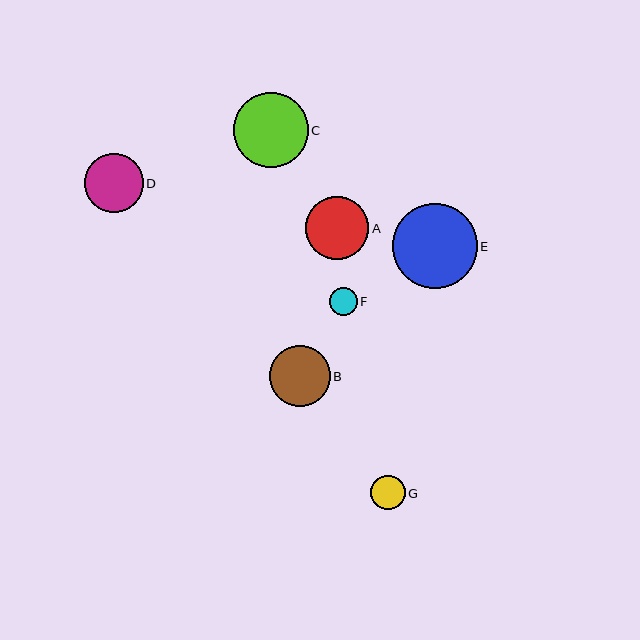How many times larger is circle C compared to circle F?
Circle C is approximately 2.7 times the size of circle F.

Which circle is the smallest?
Circle F is the smallest with a size of approximately 28 pixels.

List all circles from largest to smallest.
From largest to smallest: E, C, A, B, D, G, F.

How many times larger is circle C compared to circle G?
Circle C is approximately 2.1 times the size of circle G.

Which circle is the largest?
Circle E is the largest with a size of approximately 84 pixels.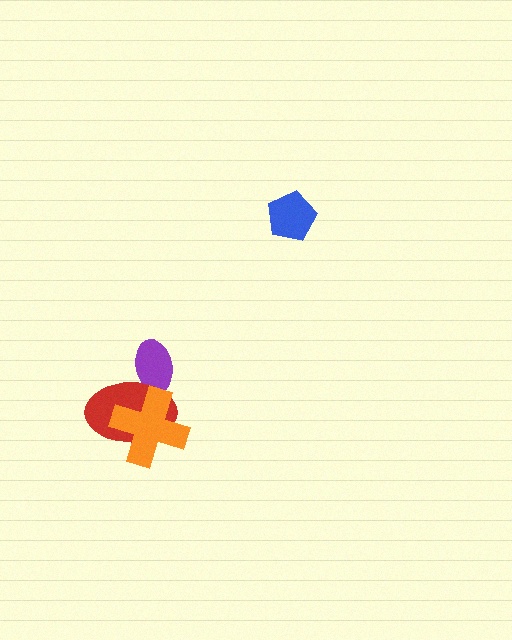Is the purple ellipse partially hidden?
Yes, it is partially covered by another shape.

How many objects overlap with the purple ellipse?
1 object overlaps with the purple ellipse.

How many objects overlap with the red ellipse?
2 objects overlap with the red ellipse.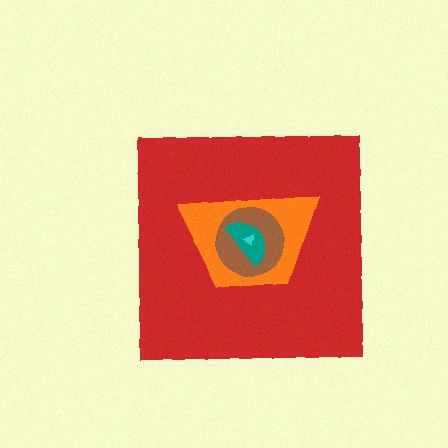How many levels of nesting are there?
5.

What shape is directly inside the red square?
The orange trapezoid.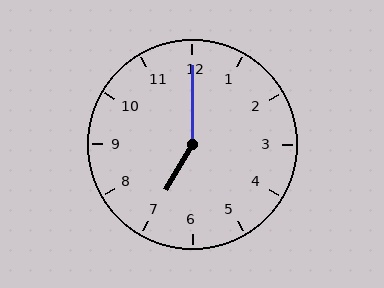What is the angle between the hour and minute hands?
Approximately 150 degrees.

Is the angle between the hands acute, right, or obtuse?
It is obtuse.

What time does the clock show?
7:00.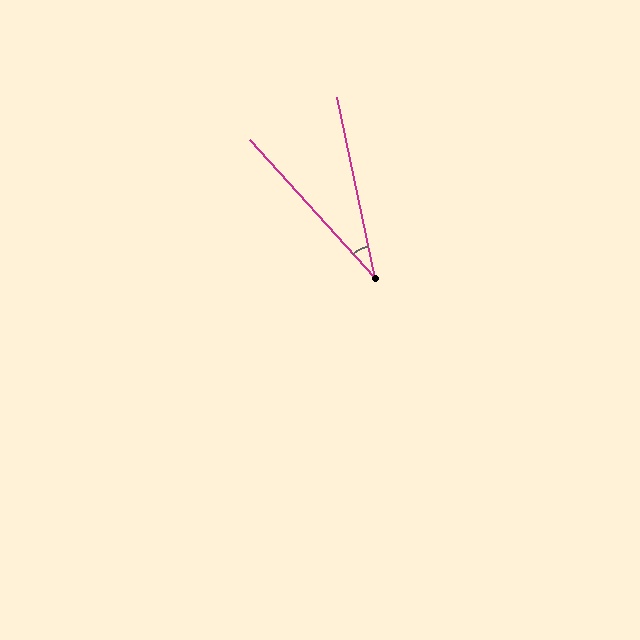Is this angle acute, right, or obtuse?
It is acute.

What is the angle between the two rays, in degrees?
Approximately 30 degrees.